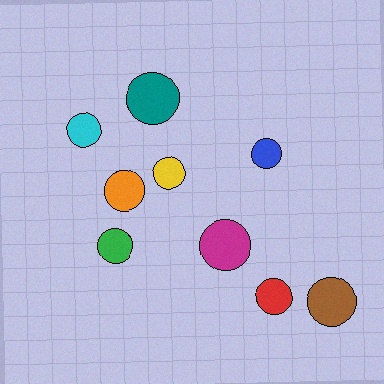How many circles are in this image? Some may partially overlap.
There are 9 circles.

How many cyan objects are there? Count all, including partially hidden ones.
There is 1 cyan object.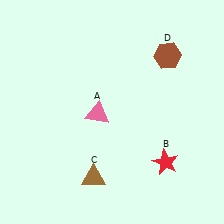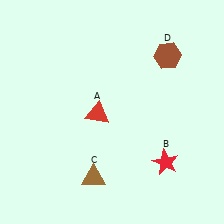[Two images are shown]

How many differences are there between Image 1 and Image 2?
There is 1 difference between the two images.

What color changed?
The triangle (A) changed from pink in Image 1 to red in Image 2.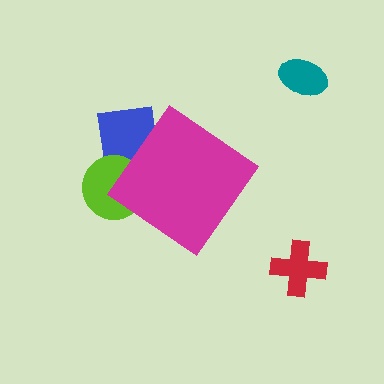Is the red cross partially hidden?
No, the red cross is fully visible.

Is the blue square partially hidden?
Yes, the blue square is partially hidden behind the magenta diamond.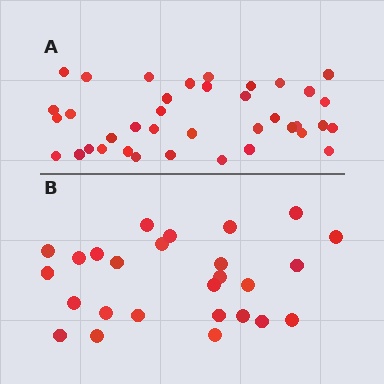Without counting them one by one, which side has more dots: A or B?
Region A (the top region) has more dots.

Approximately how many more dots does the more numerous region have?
Region A has roughly 12 or so more dots than region B.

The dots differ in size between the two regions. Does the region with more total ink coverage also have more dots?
No. Region B has more total ink coverage because its dots are larger, but region A actually contains more individual dots. Total area can be misleading — the number of items is what matters here.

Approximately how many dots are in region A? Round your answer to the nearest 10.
About 40 dots. (The exact count is 38, which rounds to 40.)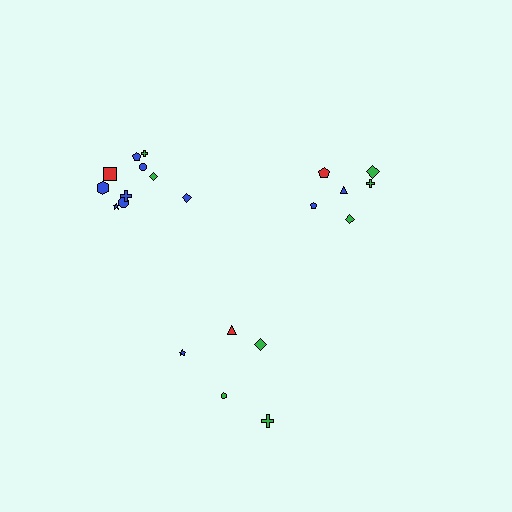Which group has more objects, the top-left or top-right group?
The top-left group.